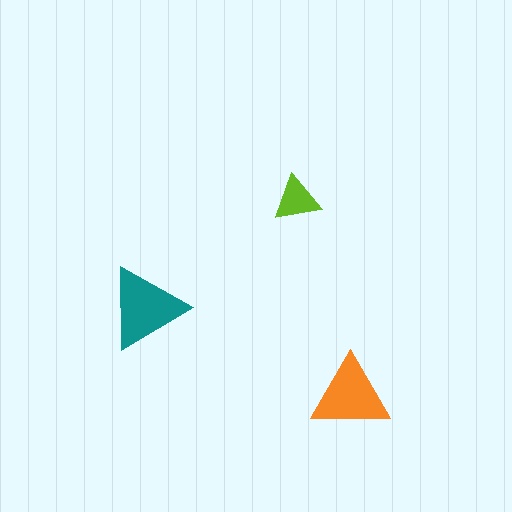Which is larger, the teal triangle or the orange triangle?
The teal one.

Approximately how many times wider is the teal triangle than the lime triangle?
About 1.5 times wider.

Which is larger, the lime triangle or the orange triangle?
The orange one.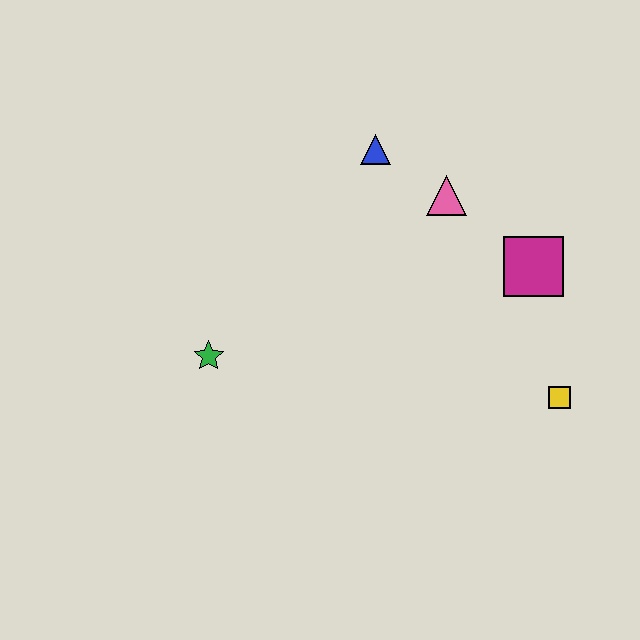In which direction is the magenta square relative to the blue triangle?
The magenta square is to the right of the blue triangle.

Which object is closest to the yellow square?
The magenta square is closest to the yellow square.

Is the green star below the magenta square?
Yes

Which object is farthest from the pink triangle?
The green star is farthest from the pink triangle.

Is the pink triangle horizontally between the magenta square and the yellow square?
No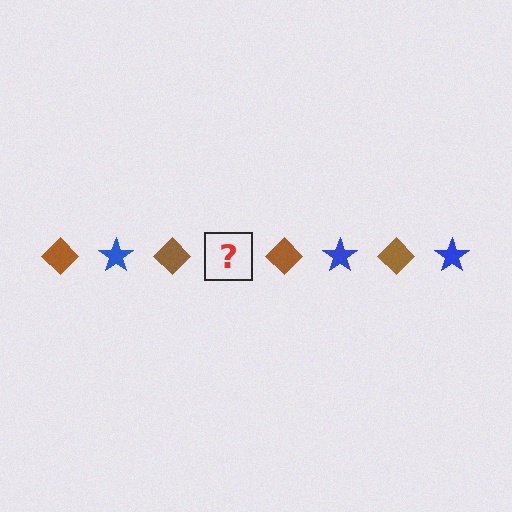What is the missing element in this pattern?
The missing element is a blue star.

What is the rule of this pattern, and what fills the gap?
The rule is that the pattern alternates between brown diamond and blue star. The gap should be filled with a blue star.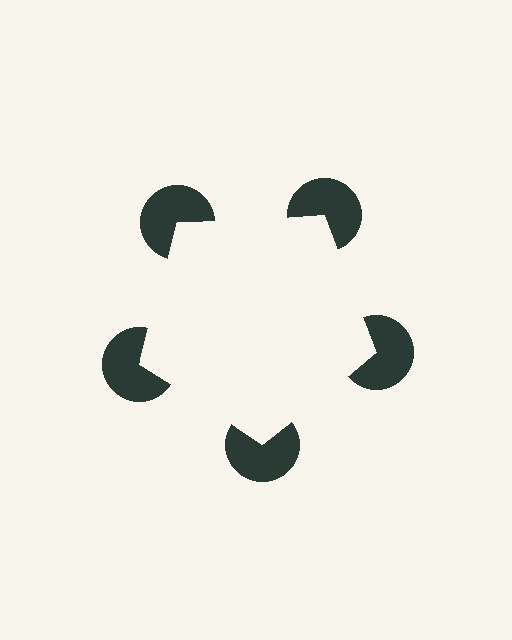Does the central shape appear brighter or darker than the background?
It typically appears slightly brighter than the background, even though no actual brightness change is drawn.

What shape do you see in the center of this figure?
An illusory pentagon — its edges are inferred from the aligned wedge cuts in the pac-man discs, not physically drawn.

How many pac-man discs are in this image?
There are 5 — one at each vertex of the illusory pentagon.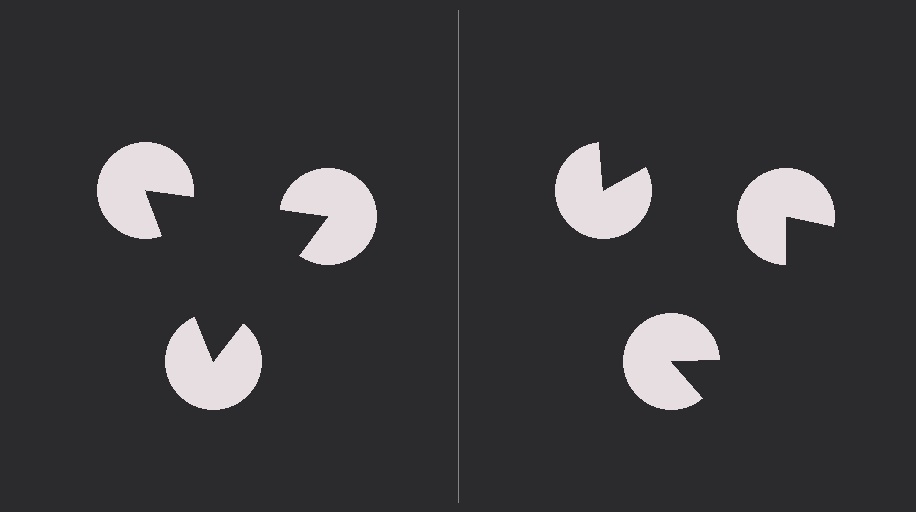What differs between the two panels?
The pac-man discs are positioned identically on both sides; only the wedge orientations differ. On the left they align to a triangle; on the right they are misaligned.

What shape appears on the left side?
An illusory triangle.